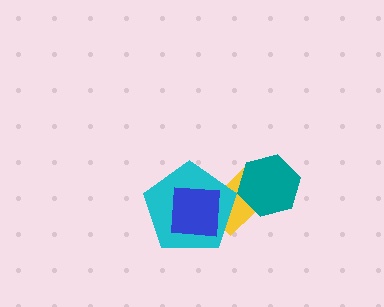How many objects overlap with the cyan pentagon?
2 objects overlap with the cyan pentagon.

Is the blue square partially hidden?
No, no other shape covers it.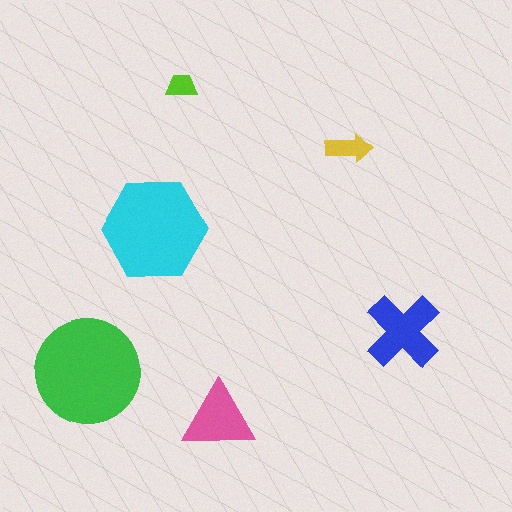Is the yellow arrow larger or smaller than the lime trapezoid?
Larger.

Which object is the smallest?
The lime trapezoid.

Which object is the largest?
The green circle.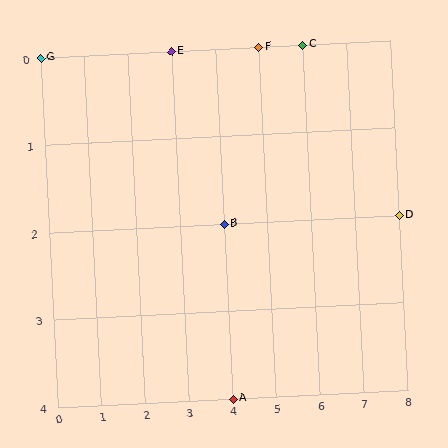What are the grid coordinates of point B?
Point B is at grid coordinates (4, 2).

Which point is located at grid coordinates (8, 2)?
Point D is at (8, 2).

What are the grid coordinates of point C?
Point C is at grid coordinates (6, 0).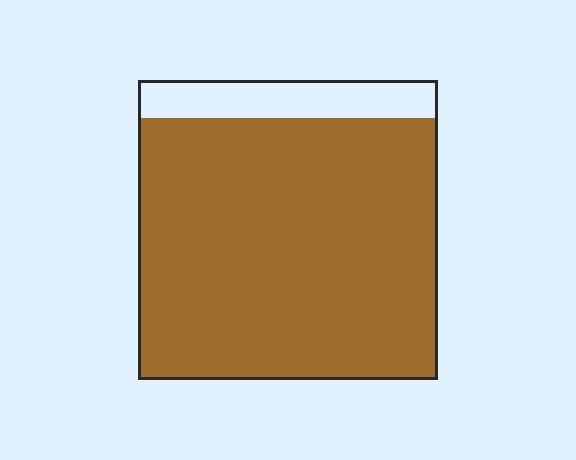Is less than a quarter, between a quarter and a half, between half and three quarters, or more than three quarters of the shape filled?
More than three quarters.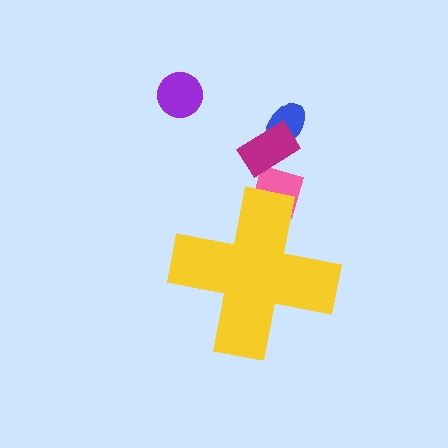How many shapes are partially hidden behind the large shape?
1 shape is partially hidden.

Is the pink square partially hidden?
Yes, the pink square is partially hidden behind the yellow cross.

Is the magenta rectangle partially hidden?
No, the magenta rectangle is fully visible.